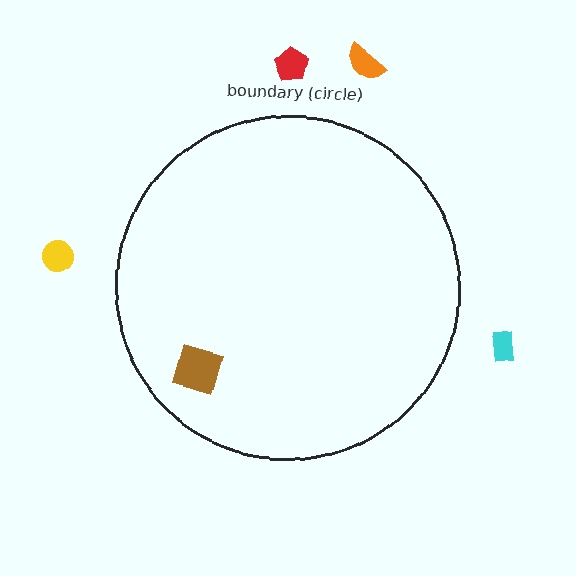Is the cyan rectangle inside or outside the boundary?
Outside.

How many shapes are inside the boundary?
1 inside, 4 outside.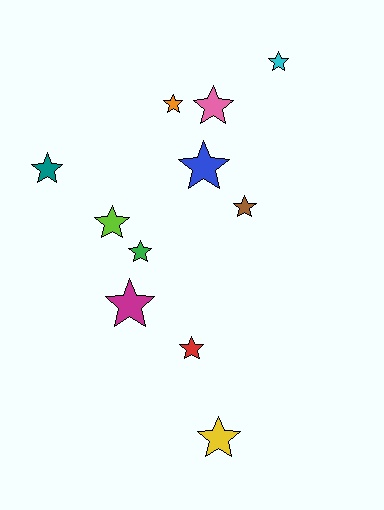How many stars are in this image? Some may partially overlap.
There are 11 stars.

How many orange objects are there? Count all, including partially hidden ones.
There is 1 orange object.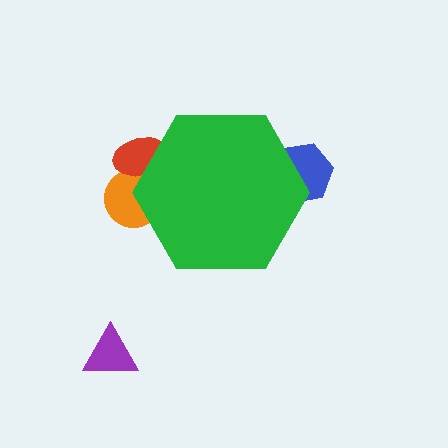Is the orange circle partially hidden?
Yes, the orange circle is partially hidden behind the green hexagon.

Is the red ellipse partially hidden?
Yes, the red ellipse is partially hidden behind the green hexagon.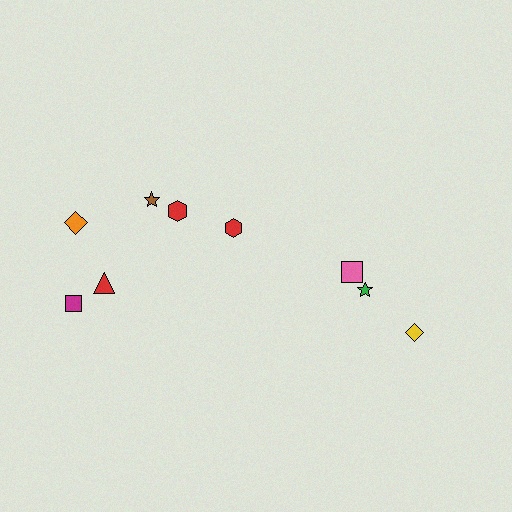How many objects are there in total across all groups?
There are 9 objects.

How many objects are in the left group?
There are 6 objects.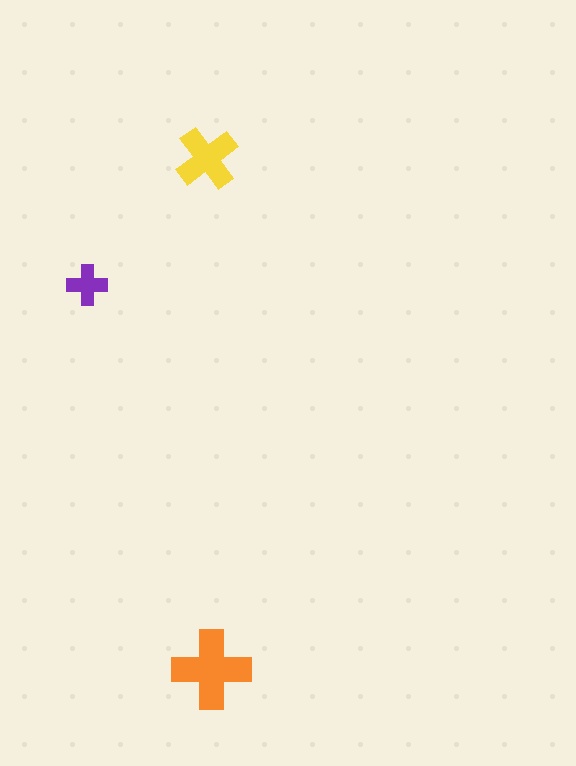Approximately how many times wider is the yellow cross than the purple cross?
About 1.5 times wider.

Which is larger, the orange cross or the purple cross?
The orange one.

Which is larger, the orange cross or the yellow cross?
The orange one.